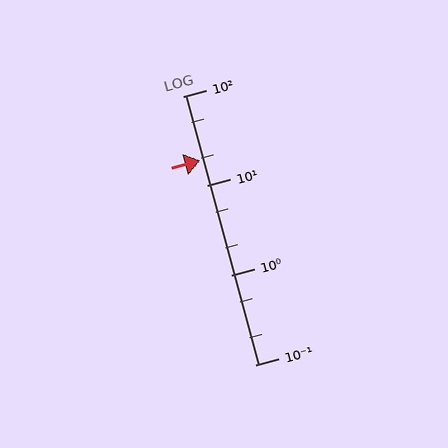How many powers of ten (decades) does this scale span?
The scale spans 3 decades, from 0.1 to 100.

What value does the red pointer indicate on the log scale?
The pointer indicates approximately 19.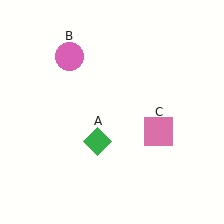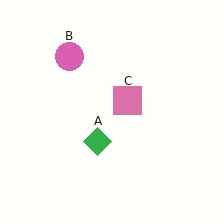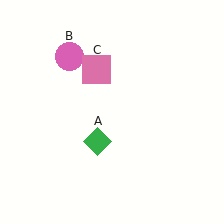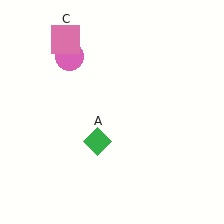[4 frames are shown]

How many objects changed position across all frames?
1 object changed position: pink square (object C).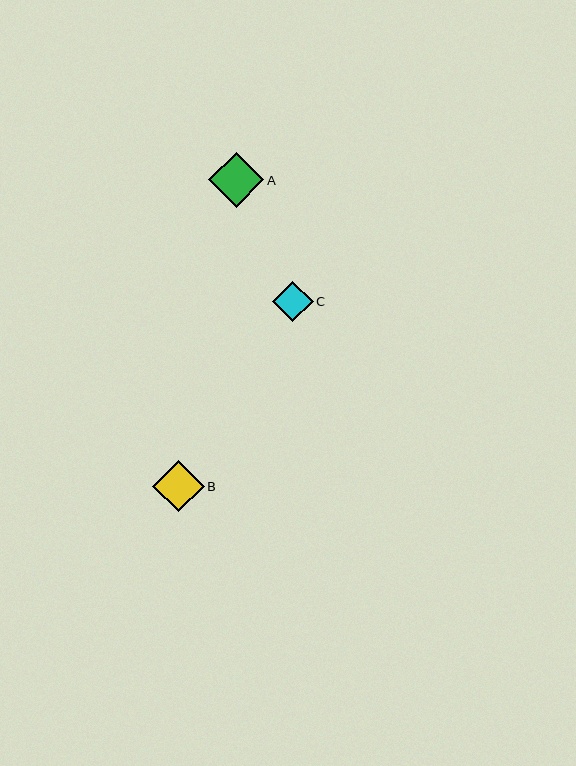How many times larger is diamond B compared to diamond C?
Diamond B is approximately 1.3 times the size of diamond C.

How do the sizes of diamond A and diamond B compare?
Diamond A and diamond B are approximately the same size.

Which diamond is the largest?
Diamond A is the largest with a size of approximately 55 pixels.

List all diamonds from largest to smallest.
From largest to smallest: A, B, C.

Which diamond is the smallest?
Diamond C is the smallest with a size of approximately 40 pixels.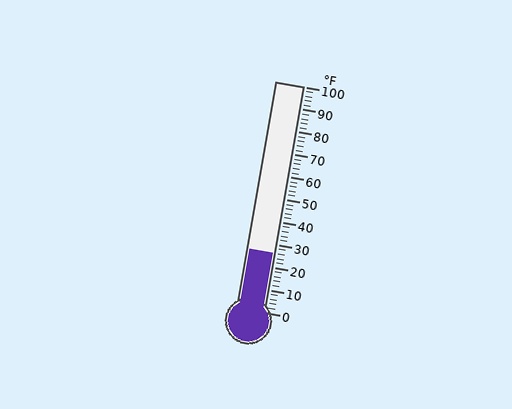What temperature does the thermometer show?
The thermometer shows approximately 26°F.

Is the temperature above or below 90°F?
The temperature is below 90°F.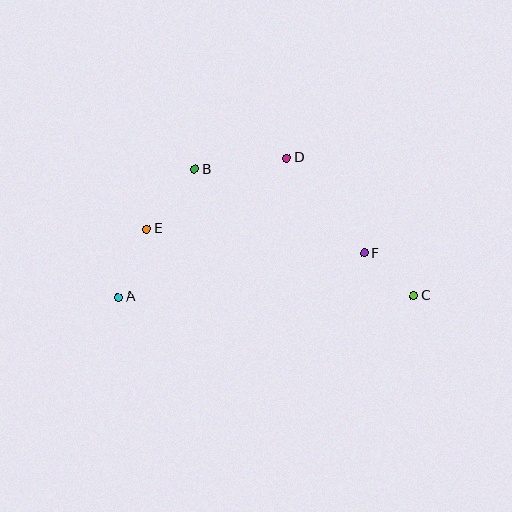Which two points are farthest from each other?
Points A and C are farthest from each other.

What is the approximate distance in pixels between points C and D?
The distance between C and D is approximately 187 pixels.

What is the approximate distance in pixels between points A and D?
The distance between A and D is approximately 218 pixels.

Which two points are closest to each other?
Points C and F are closest to each other.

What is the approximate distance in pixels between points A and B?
The distance between A and B is approximately 149 pixels.